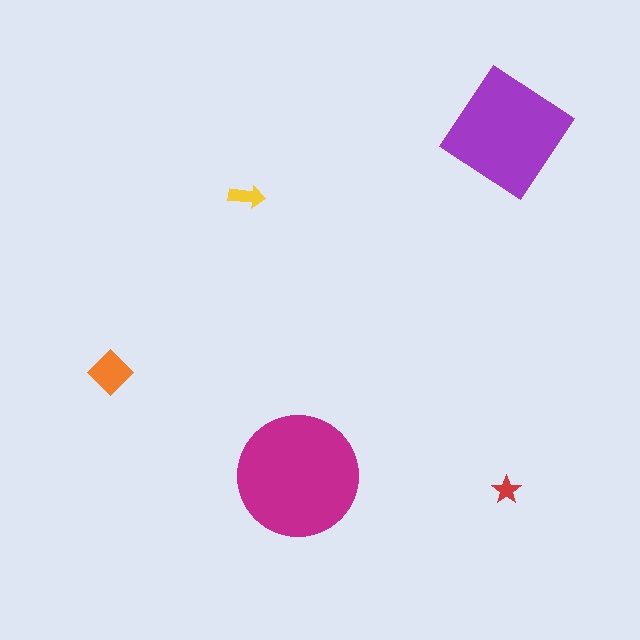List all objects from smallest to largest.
The red star, the yellow arrow, the orange diamond, the purple diamond, the magenta circle.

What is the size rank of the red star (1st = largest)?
5th.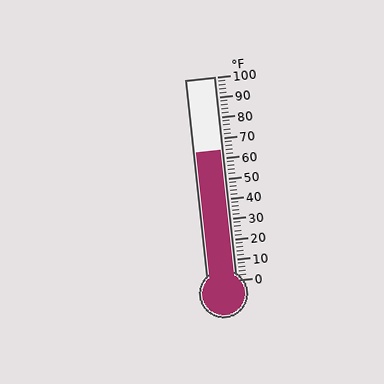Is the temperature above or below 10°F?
The temperature is above 10°F.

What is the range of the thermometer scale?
The thermometer scale ranges from 0°F to 100°F.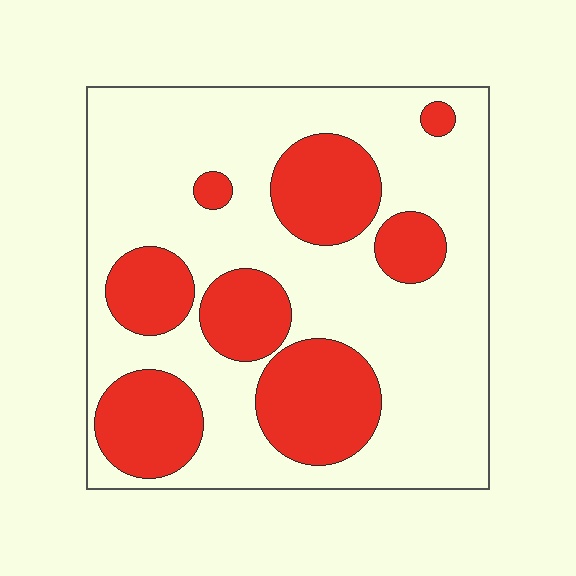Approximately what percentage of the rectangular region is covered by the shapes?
Approximately 30%.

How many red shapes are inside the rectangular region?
8.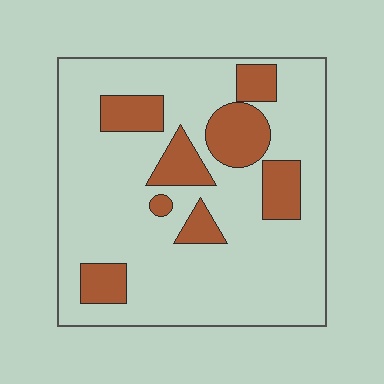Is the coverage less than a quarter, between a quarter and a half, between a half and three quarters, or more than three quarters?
Less than a quarter.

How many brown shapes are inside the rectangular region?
8.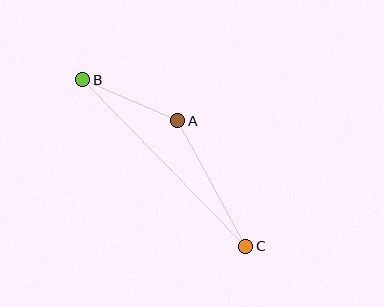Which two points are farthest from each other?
Points B and C are farthest from each other.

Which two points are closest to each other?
Points A and B are closest to each other.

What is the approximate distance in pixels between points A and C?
The distance between A and C is approximately 143 pixels.